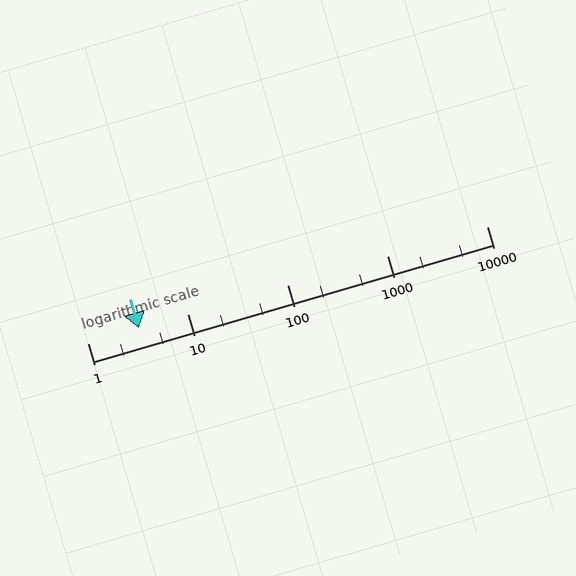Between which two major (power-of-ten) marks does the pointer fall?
The pointer is between 1 and 10.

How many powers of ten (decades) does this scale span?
The scale spans 4 decades, from 1 to 10000.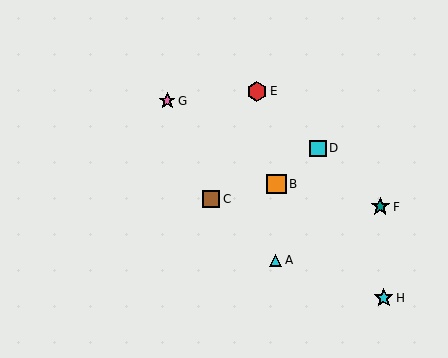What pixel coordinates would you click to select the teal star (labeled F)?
Click at (380, 207) to select the teal star F.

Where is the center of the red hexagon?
The center of the red hexagon is at (257, 91).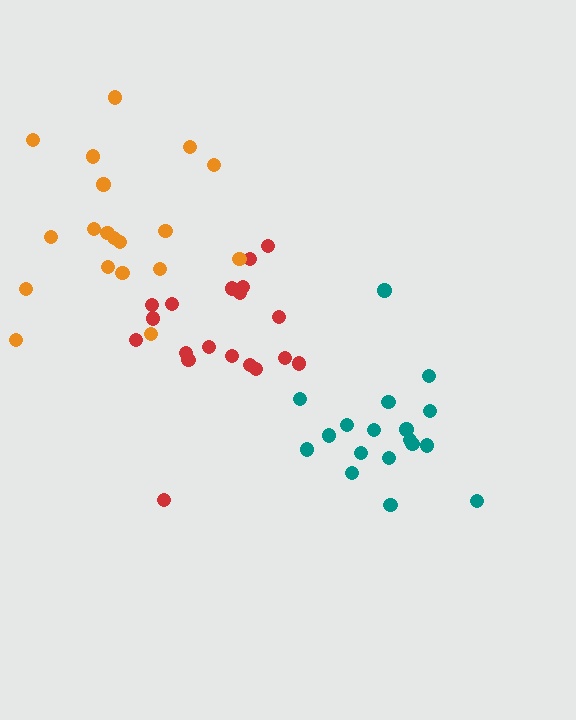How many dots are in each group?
Group 1: 19 dots, Group 2: 19 dots, Group 3: 18 dots (56 total).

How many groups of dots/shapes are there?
There are 3 groups.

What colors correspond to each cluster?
The clusters are colored: red, orange, teal.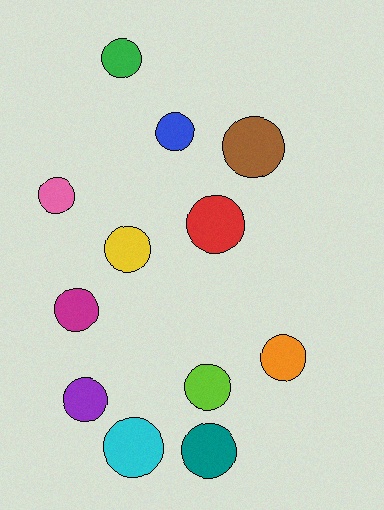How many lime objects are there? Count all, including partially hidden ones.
There is 1 lime object.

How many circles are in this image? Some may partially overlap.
There are 12 circles.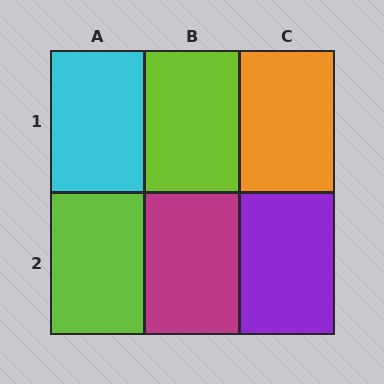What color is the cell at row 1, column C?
Orange.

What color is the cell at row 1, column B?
Lime.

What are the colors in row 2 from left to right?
Lime, magenta, purple.